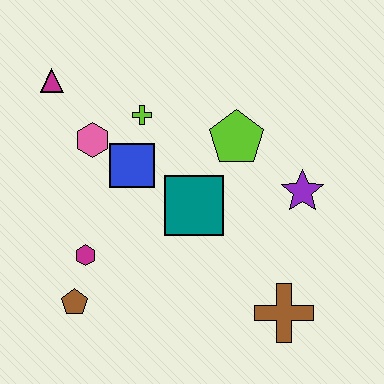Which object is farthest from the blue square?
The brown cross is farthest from the blue square.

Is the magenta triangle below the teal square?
No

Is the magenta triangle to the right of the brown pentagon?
No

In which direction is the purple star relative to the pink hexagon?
The purple star is to the right of the pink hexagon.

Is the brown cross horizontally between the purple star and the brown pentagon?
Yes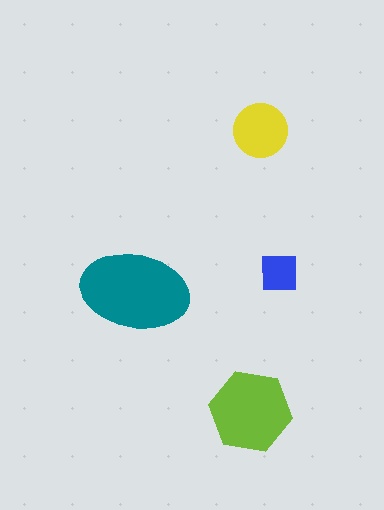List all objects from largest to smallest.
The teal ellipse, the lime hexagon, the yellow circle, the blue square.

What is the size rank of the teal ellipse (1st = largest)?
1st.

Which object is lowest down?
The lime hexagon is bottommost.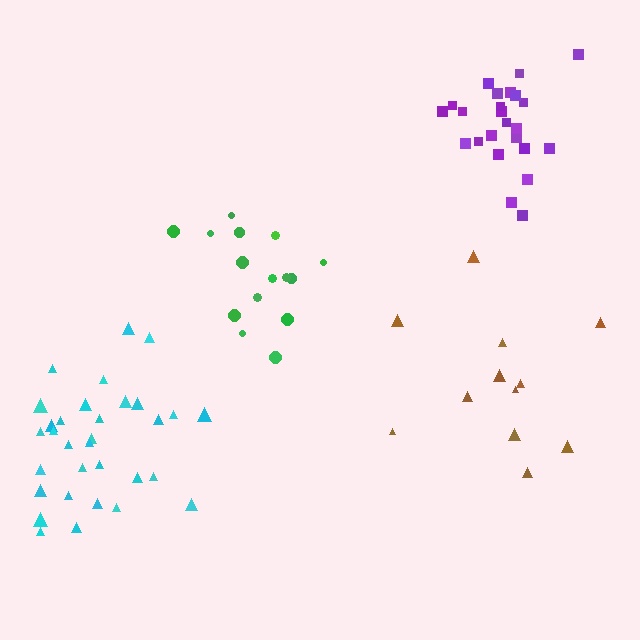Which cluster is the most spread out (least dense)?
Brown.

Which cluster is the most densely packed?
Purple.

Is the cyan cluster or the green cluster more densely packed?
Cyan.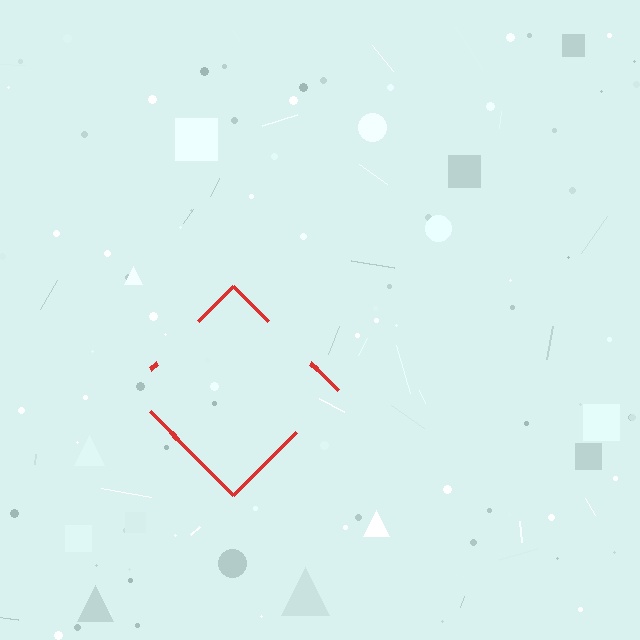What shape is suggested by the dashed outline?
The dashed outline suggests a diamond.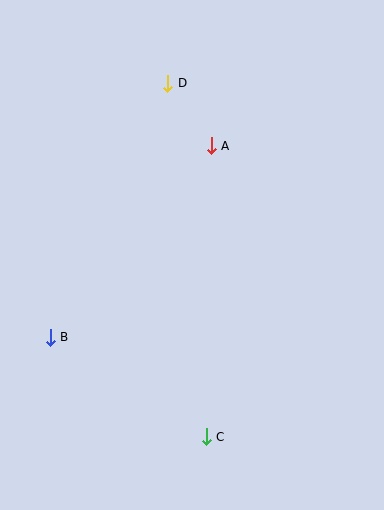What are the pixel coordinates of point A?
Point A is at (211, 146).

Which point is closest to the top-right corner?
Point A is closest to the top-right corner.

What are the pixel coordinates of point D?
Point D is at (168, 83).